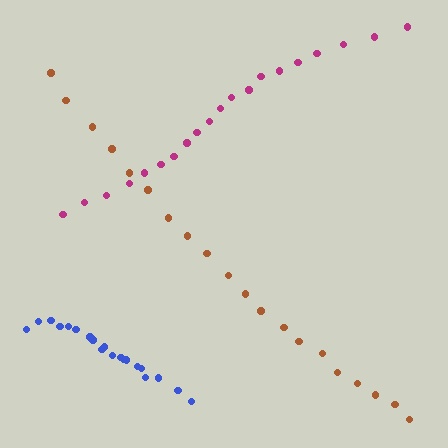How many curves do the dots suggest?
There are 3 distinct paths.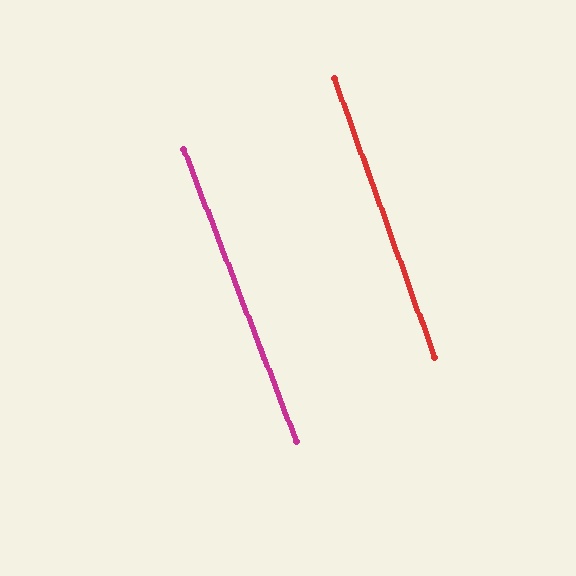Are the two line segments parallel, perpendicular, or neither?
Parallel — their directions differ by only 1.3°.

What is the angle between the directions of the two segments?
Approximately 1 degree.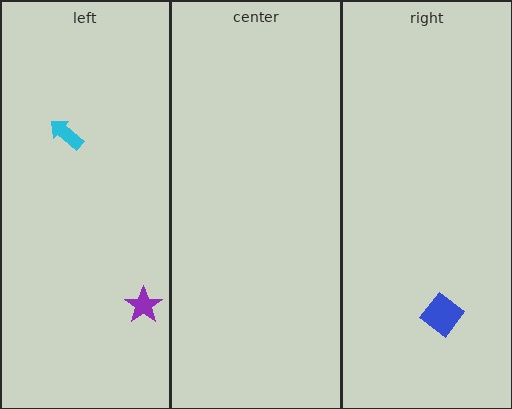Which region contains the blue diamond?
The right region.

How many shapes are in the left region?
2.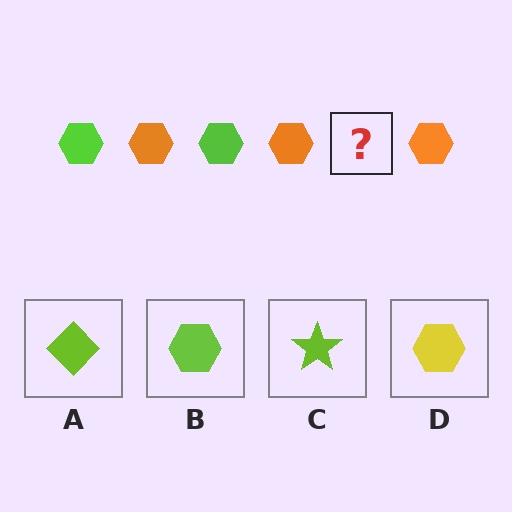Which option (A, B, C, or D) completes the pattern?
B.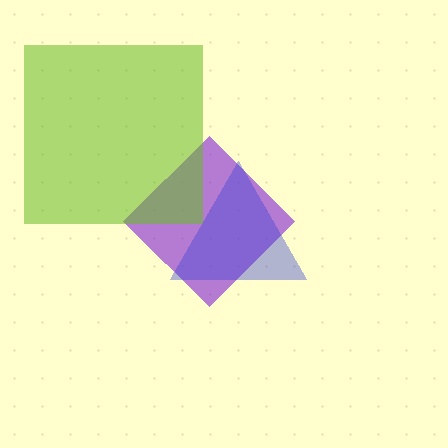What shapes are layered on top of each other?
The layered shapes are: a purple diamond, a blue triangle, a lime square.